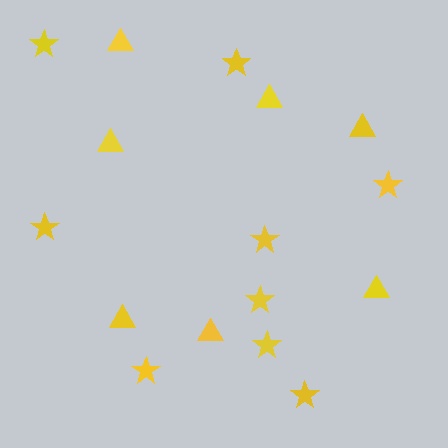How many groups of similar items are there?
There are 2 groups: one group of triangles (7) and one group of stars (9).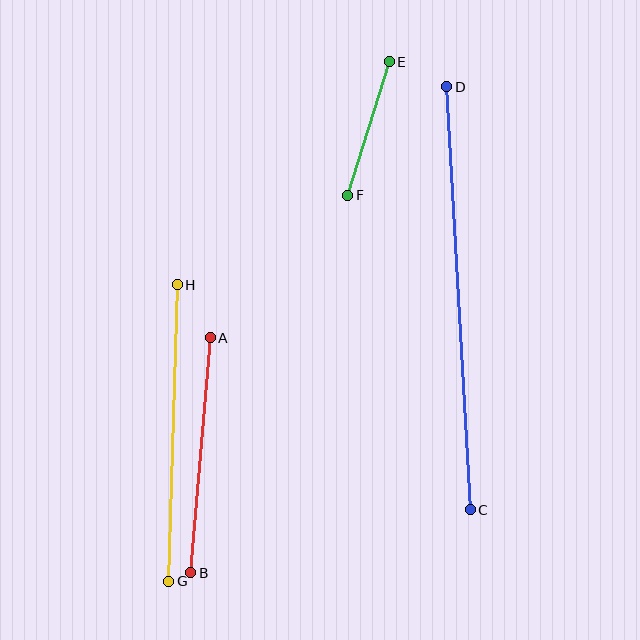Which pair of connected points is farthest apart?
Points C and D are farthest apart.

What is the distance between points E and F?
The distance is approximately 140 pixels.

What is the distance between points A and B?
The distance is approximately 236 pixels.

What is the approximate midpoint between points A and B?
The midpoint is at approximately (201, 455) pixels.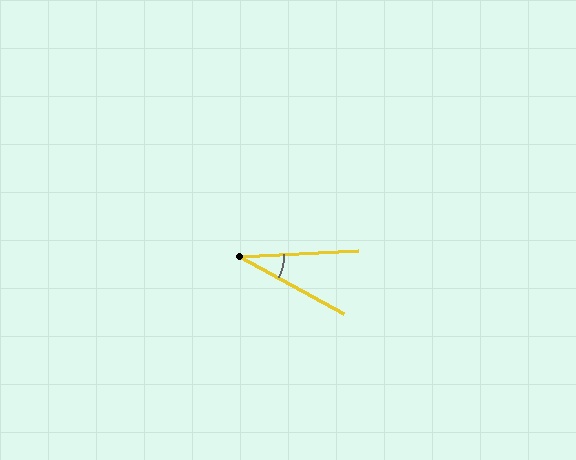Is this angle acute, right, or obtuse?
It is acute.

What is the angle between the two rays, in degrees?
Approximately 32 degrees.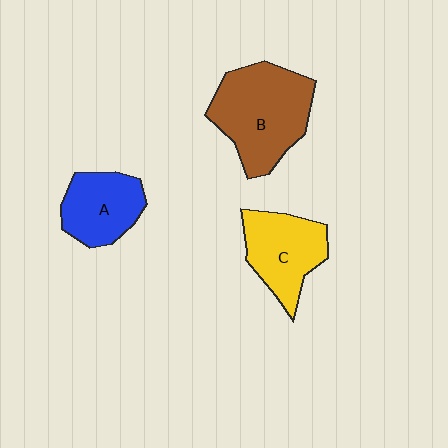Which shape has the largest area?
Shape B (brown).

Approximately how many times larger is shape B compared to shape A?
Approximately 1.6 times.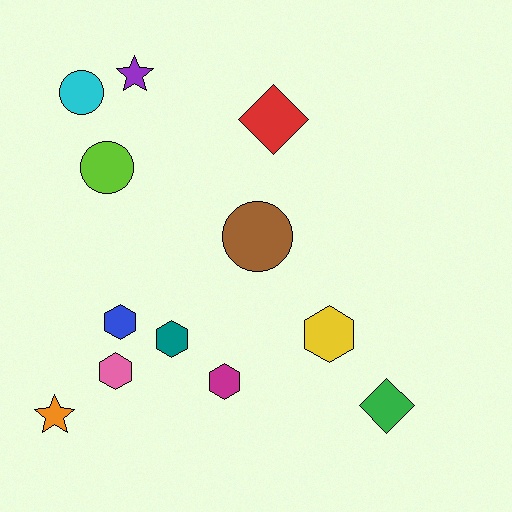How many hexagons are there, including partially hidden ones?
There are 5 hexagons.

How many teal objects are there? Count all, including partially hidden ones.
There is 1 teal object.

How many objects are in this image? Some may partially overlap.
There are 12 objects.